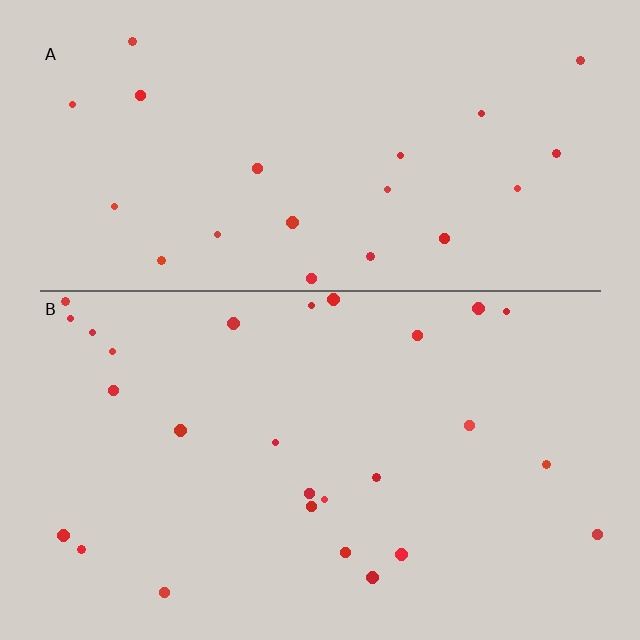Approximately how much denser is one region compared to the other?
Approximately 1.2× — region B over region A.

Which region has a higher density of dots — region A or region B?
B (the bottom).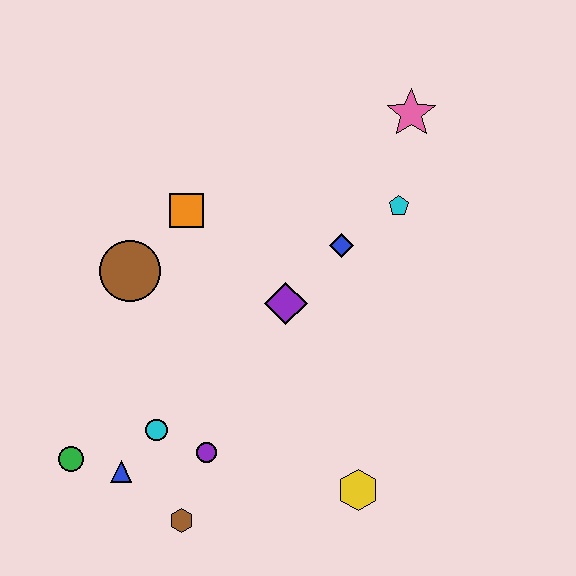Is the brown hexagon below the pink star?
Yes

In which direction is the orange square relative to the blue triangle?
The orange square is above the blue triangle.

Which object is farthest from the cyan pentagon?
The green circle is farthest from the cyan pentagon.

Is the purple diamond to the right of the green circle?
Yes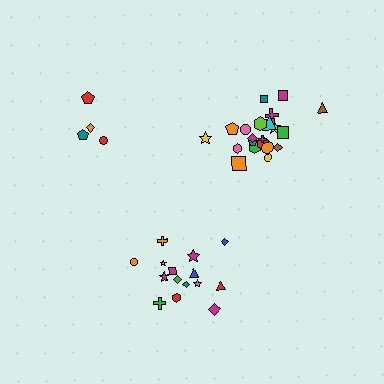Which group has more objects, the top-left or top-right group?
The top-right group.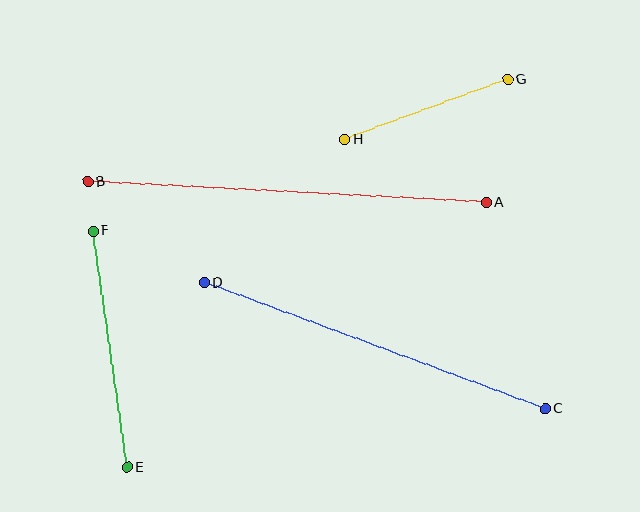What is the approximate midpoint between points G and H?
The midpoint is at approximately (426, 110) pixels.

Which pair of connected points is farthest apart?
Points A and B are farthest apart.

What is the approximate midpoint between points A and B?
The midpoint is at approximately (287, 192) pixels.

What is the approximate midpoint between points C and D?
The midpoint is at approximately (375, 346) pixels.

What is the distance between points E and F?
The distance is approximately 238 pixels.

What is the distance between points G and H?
The distance is approximately 174 pixels.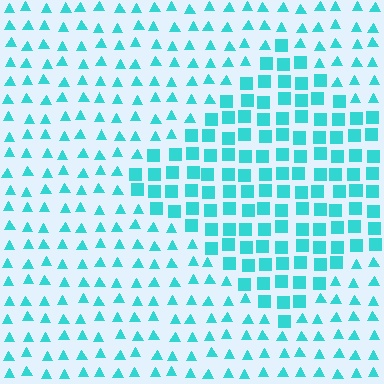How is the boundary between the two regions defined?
The boundary is defined by a change in element shape: squares inside vs. triangles outside. All elements share the same color and spacing.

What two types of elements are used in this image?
The image uses squares inside the diamond region and triangles outside it.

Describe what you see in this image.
The image is filled with small cyan elements arranged in a uniform grid. A diamond-shaped region contains squares, while the surrounding area contains triangles. The boundary is defined purely by the change in element shape.